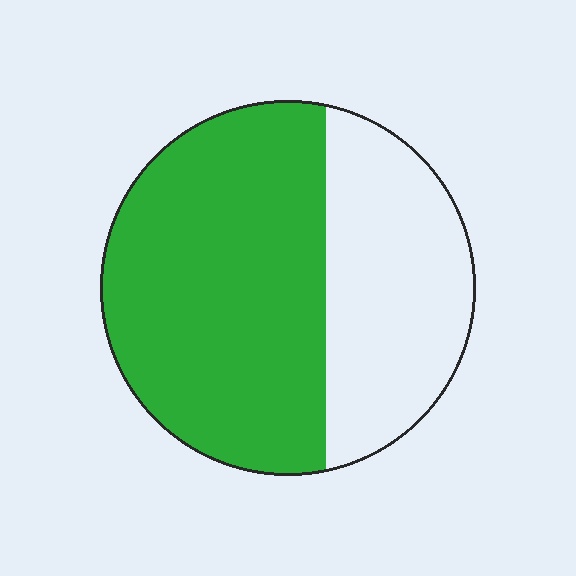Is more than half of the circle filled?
Yes.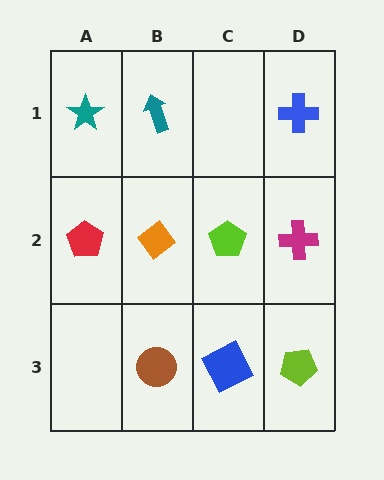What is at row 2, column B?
An orange diamond.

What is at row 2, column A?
A red pentagon.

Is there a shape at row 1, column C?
No, that cell is empty.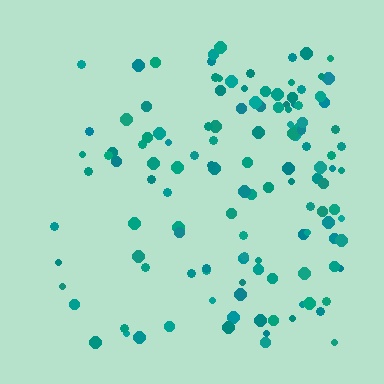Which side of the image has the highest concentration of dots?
The right.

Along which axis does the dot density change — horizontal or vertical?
Horizontal.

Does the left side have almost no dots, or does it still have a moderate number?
Still a moderate number, just noticeably fewer than the right.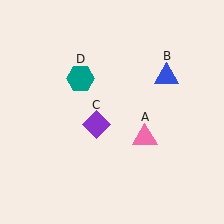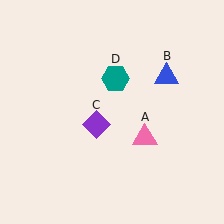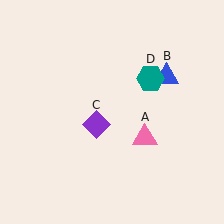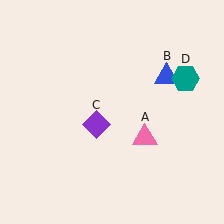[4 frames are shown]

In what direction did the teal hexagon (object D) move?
The teal hexagon (object D) moved right.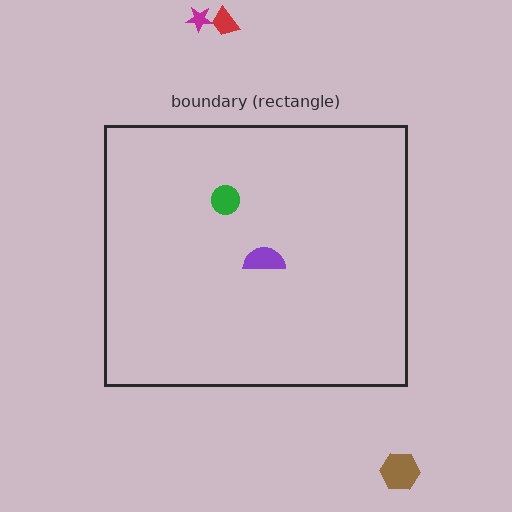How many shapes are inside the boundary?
2 inside, 3 outside.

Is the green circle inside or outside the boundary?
Inside.